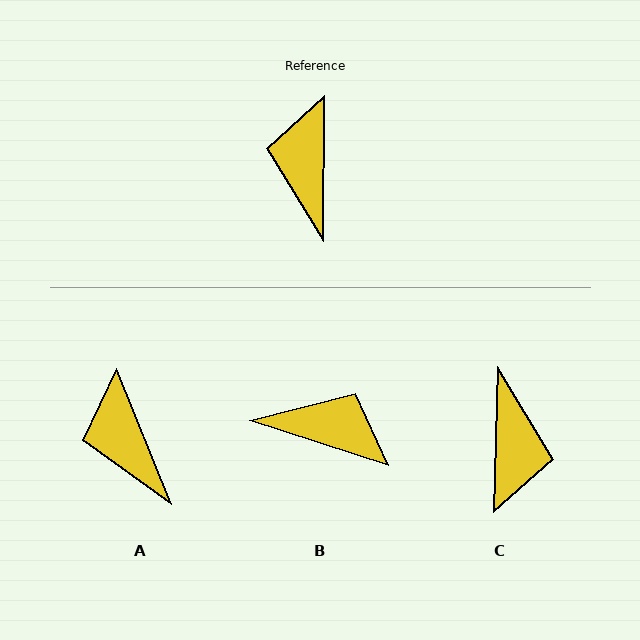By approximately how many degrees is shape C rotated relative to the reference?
Approximately 179 degrees counter-clockwise.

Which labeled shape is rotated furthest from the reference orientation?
C, about 179 degrees away.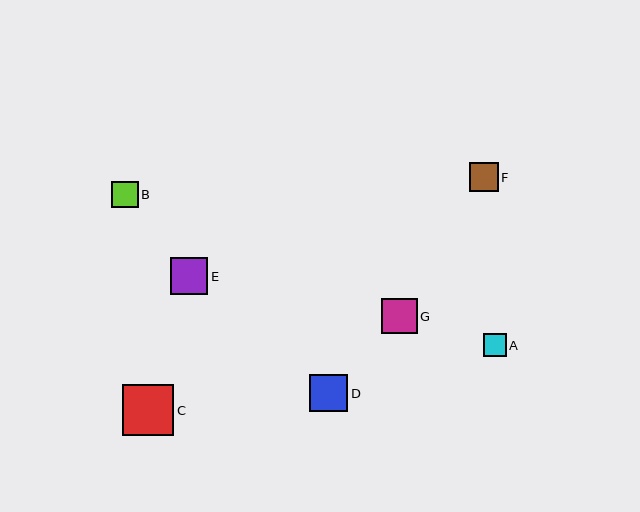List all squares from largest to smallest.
From largest to smallest: C, D, E, G, F, B, A.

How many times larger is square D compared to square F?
Square D is approximately 1.3 times the size of square F.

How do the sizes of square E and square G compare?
Square E and square G are approximately the same size.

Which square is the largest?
Square C is the largest with a size of approximately 51 pixels.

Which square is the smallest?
Square A is the smallest with a size of approximately 23 pixels.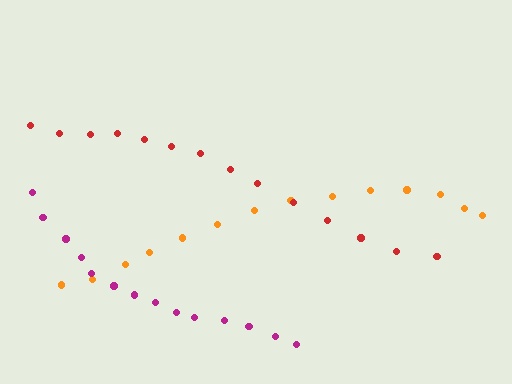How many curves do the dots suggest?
There are 3 distinct paths.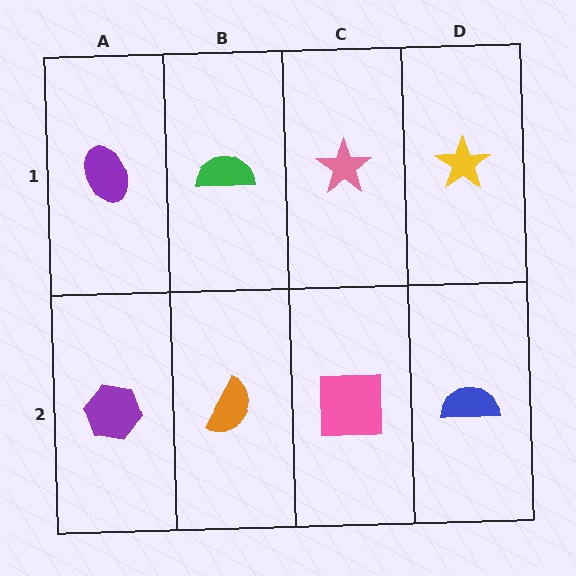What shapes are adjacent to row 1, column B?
An orange semicircle (row 2, column B), a purple ellipse (row 1, column A), a pink star (row 1, column C).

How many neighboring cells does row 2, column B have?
3.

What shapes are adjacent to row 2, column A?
A purple ellipse (row 1, column A), an orange semicircle (row 2, column B).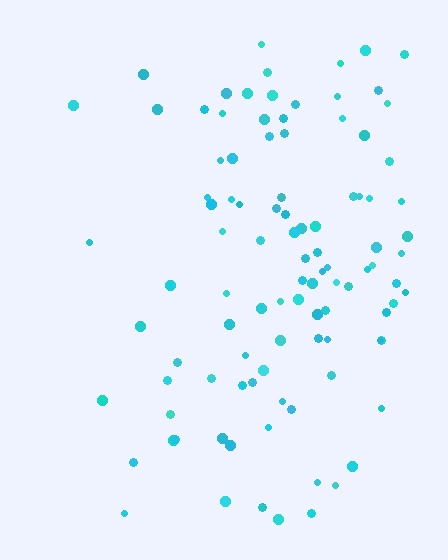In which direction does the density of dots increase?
From left to right, with the right side densest.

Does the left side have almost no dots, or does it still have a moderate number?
Still a moderate number, just noticeably fewer than the right.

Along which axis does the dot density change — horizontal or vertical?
Horizontal.